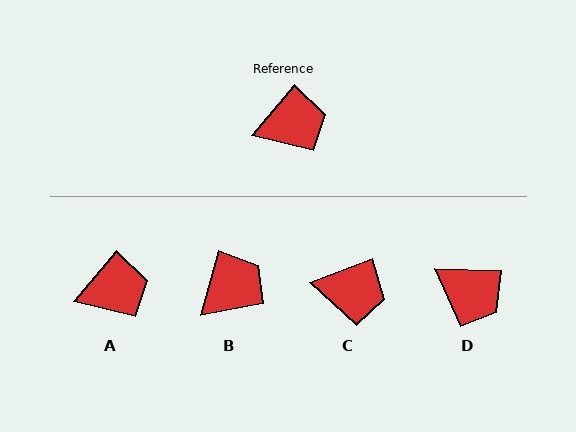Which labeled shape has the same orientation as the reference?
A.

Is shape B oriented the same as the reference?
No, it is off by about 25 degrees.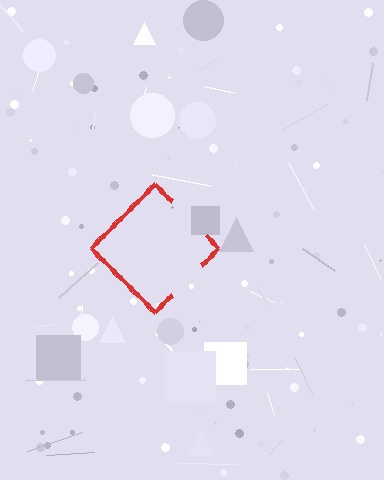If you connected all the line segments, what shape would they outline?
They would outline a diamond.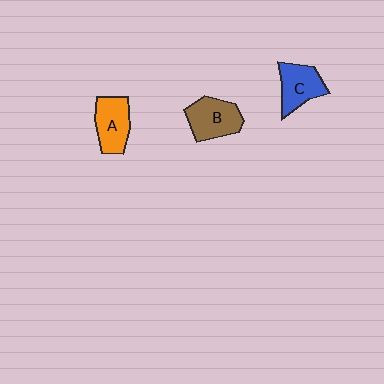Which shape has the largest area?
Shape B (brown).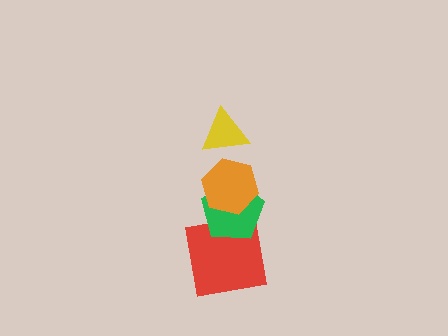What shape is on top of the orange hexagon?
The yellow triangle is on top of the orange hexagon.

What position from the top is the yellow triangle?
The yellow triangle is 1st from the top.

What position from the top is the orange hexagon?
The orange hexagon is 2nd from the top.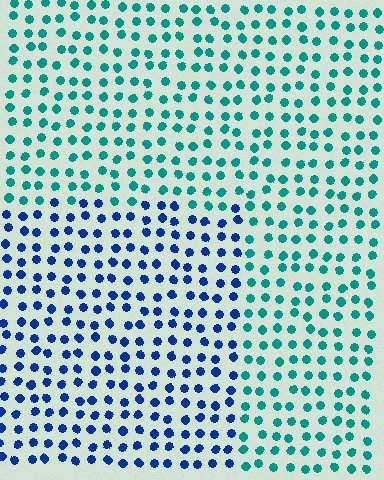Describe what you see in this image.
The image is filled with small teal elements in a uniform arrangement. A rectangle-shaped region is visible where the elements are tinted to a slightly different hue, forming a subtle color boundary.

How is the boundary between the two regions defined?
The boundary is defined purely by a slight shift in hue (about 45 degrees). Spacing, size, and orientation are identical on both sides.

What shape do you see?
I see a rectangle.